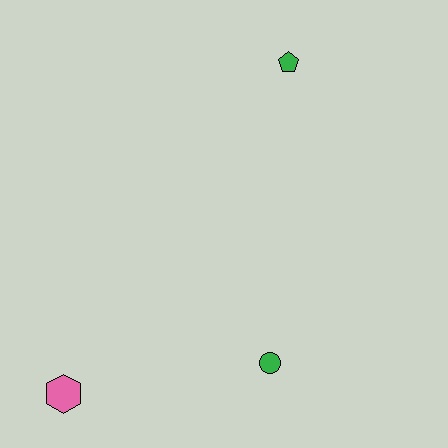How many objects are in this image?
There are 3 objects.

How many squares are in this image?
There are no squares.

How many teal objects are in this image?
There are no teal objects.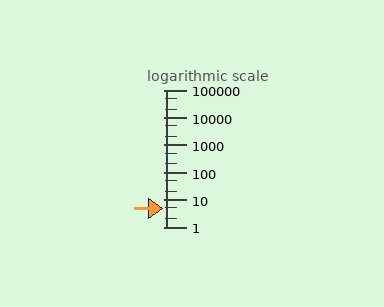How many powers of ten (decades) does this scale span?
The scale spans 5 decades, from 1 to 100000.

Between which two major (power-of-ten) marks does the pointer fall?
The pointer is between 1 and 10.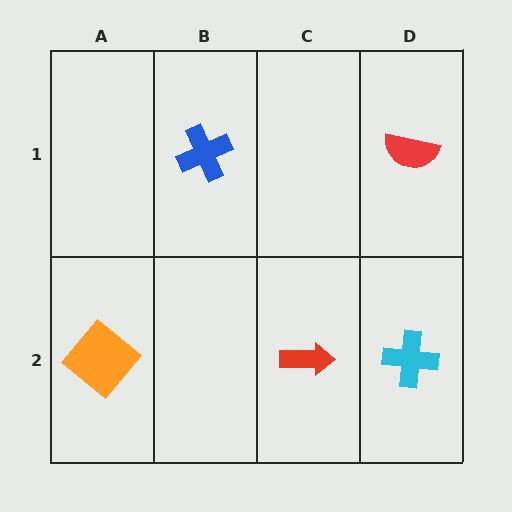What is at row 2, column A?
An orange diamond.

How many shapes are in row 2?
3 shapes.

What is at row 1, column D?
A red semicircle.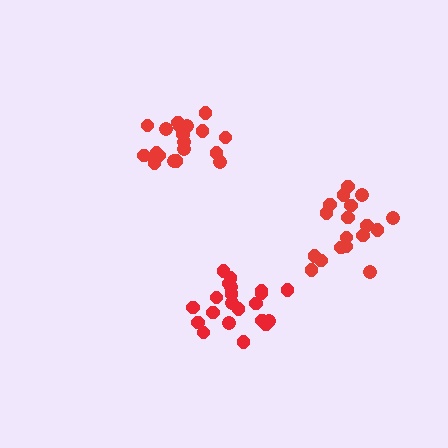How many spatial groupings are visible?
There are 3 spatial groupings.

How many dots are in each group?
Group 1: 18 dots, Group 2: 20 dots, Group 3: 21 dots (59 total).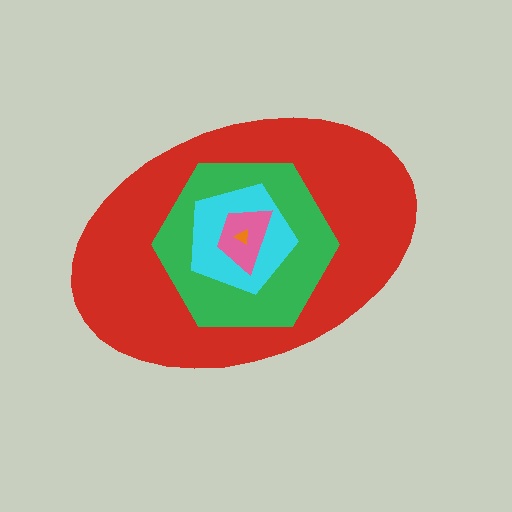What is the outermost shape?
The red ellipse.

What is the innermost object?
The orange triangle.